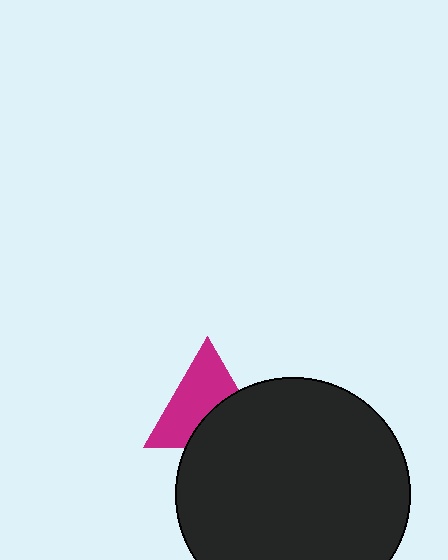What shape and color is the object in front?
The object in front is a black circle.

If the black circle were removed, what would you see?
You would see the complete magenta triangle.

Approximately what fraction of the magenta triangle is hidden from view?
Roughly 40% of the magenta triangle is hidden behind the black circle.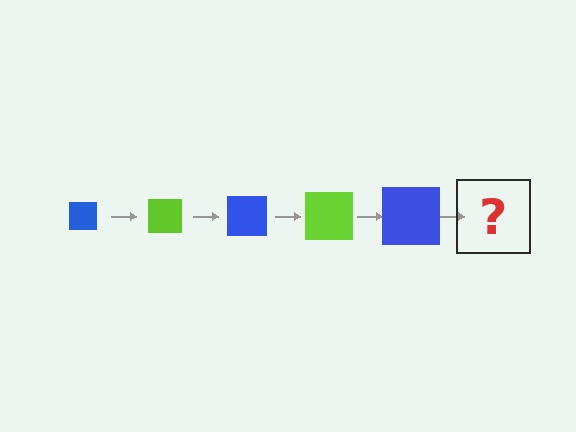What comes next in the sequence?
The next element should be a lime square, larger than the previous one.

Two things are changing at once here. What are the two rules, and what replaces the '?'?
The two rules are that the square grows larger each step and the color cycles through blue and lime. The '?' should be a lime square, larger than the previous one.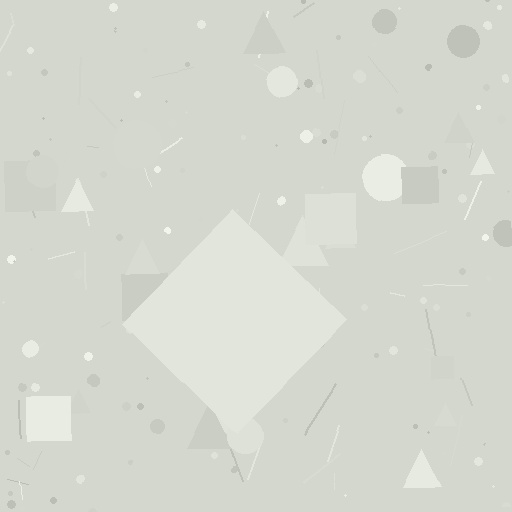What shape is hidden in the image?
A diamond is hidden in the image.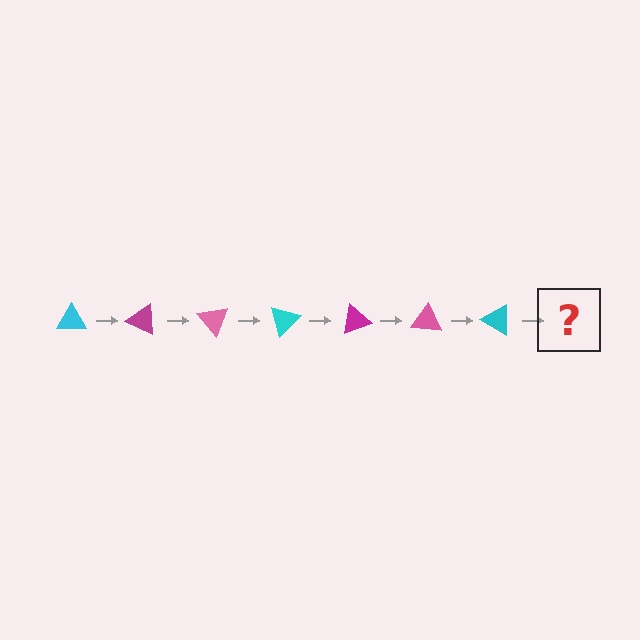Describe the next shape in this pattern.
It should be a magenta triangle, rotated 175 degrees from the start.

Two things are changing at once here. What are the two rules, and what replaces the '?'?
The two rules are that it rotates 25 degrees each step and the color cycles through cyan, magenta, and pink. The '?' should be a magenta triangle, rotated 175 degrees from the start.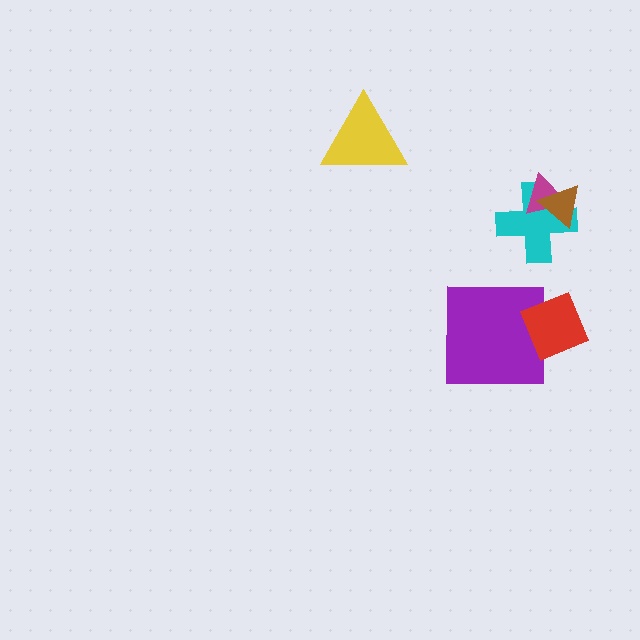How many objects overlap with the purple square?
1 object overlaps with the purple square.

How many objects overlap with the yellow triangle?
0 objects overlap with the yellow triangle.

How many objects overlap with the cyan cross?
2 objects overlap with the cyan cross.